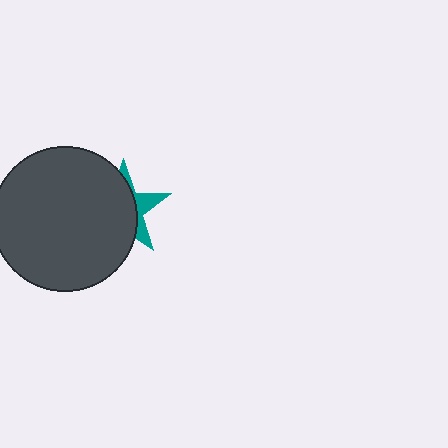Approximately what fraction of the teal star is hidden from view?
Roughly 70% of the teal star is hidden behind the dark gray circle.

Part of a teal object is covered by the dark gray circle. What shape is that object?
It is a star.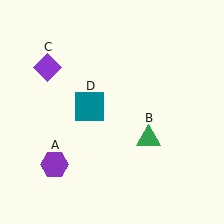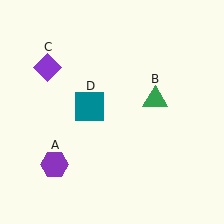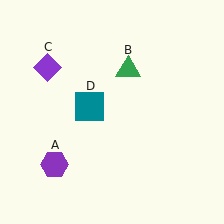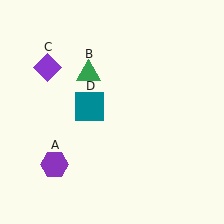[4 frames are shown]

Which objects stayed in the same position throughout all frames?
Purple hexagon (object A) and purple diamond (object C) and teal square (object D) remained stationary.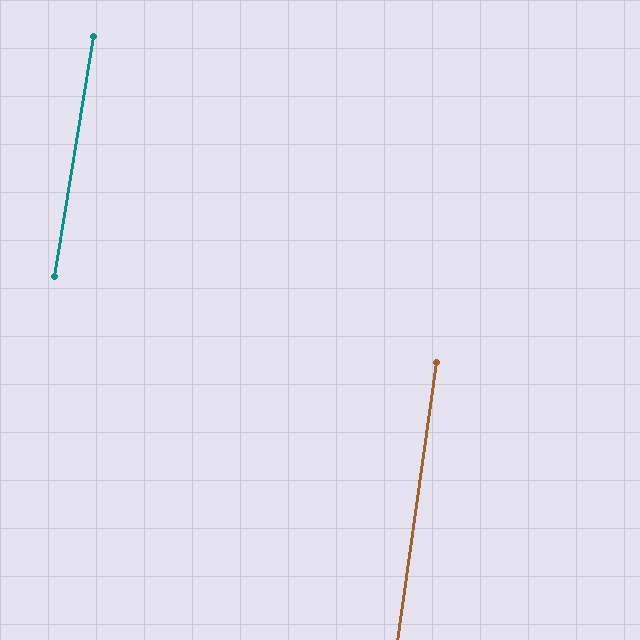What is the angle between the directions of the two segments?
Approximately 1 degree.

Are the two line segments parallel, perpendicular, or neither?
Parallel — their directions differ by only 1.3°.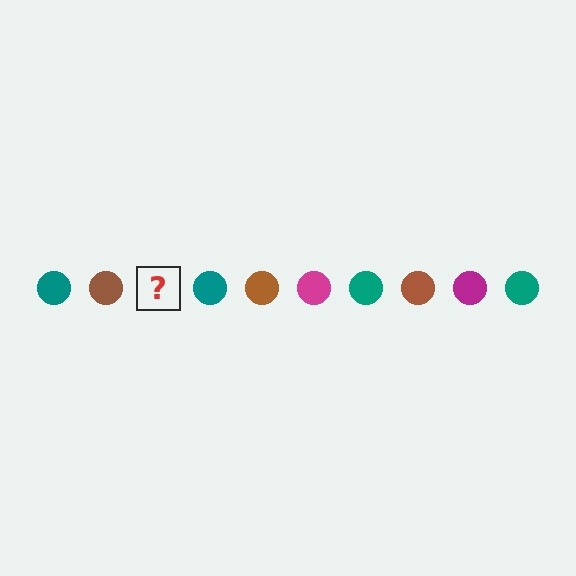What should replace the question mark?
The question mark should be replaced with a magenta circle.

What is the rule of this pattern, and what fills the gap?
The rule is that the pattern cycles through teal, brown, magenta circles. The gap should be filled with a magenta circle.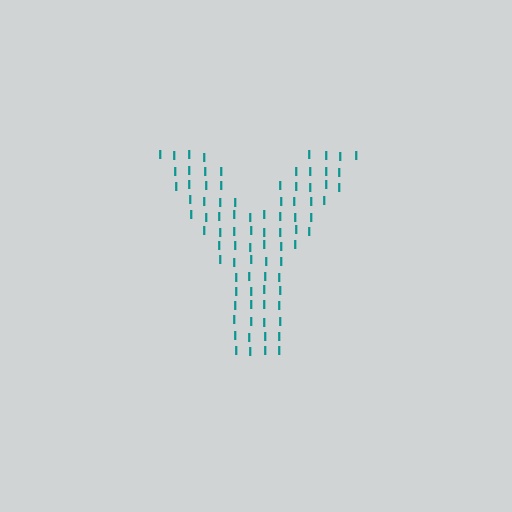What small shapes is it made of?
It is made of small letter I's.